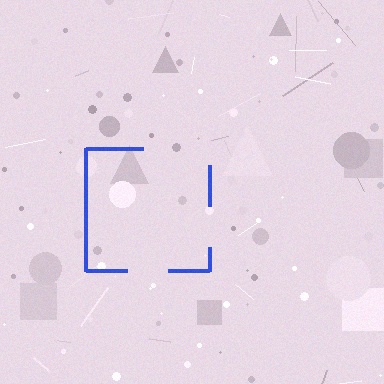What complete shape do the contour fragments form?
The contour fragments form a square.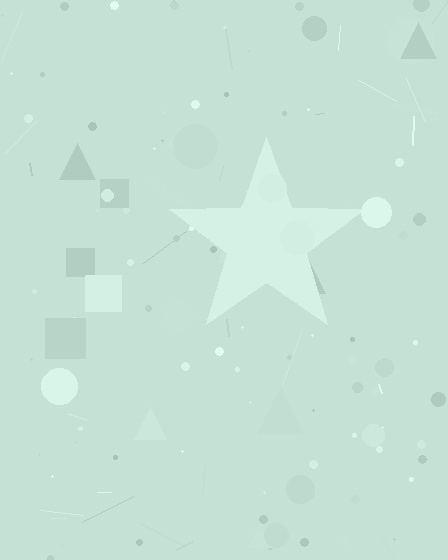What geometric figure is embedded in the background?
A star is embedded in the background.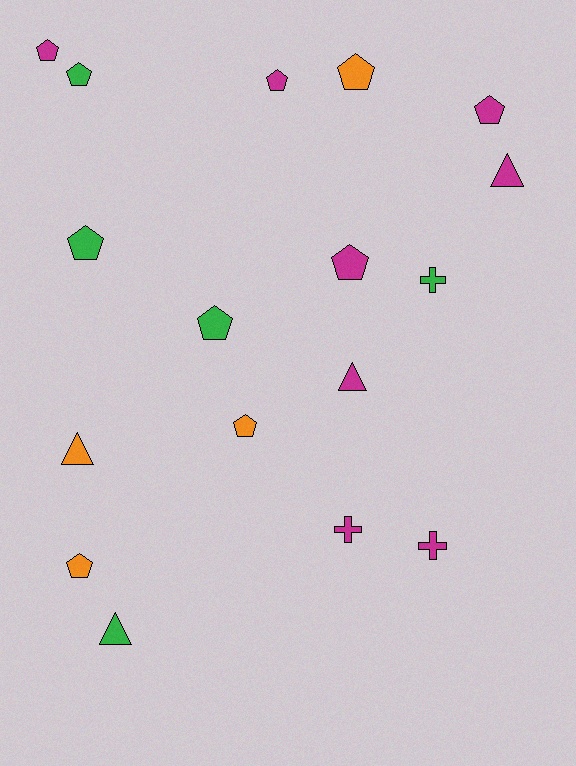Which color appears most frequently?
Magenta, with 8 objects.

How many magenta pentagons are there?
There are 4 magenta pentagons.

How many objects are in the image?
There are 17 objects.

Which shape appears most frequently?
Pentagon, with 10 objects.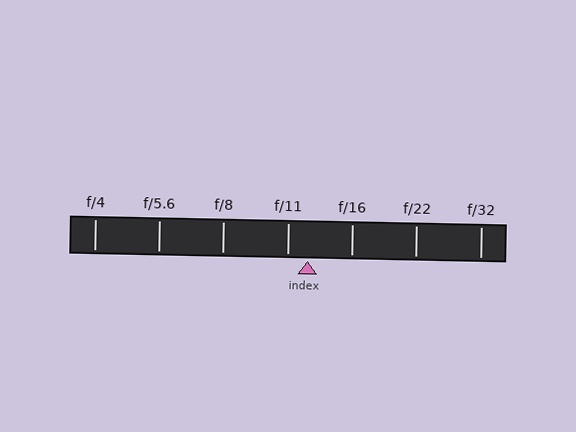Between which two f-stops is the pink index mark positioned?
The index mark is between f/11 and f/16.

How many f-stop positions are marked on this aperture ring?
There are 7 f-stop positions marked.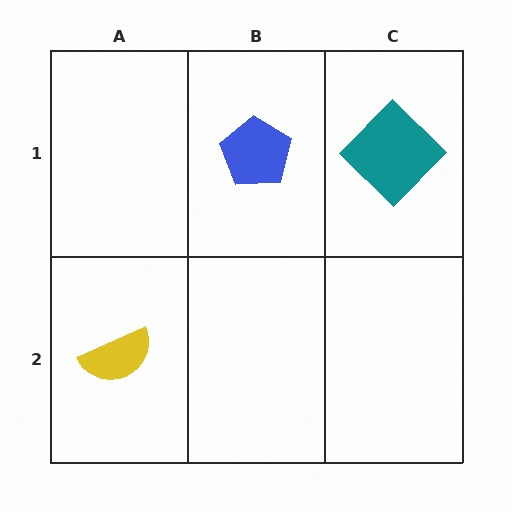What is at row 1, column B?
A blue pentagon.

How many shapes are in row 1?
2 shapes.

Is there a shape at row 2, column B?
No, that cell is empty.